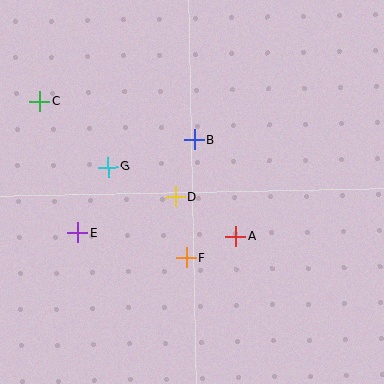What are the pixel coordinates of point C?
Point C is at (40, 101).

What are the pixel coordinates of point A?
Point A is at (236, 236).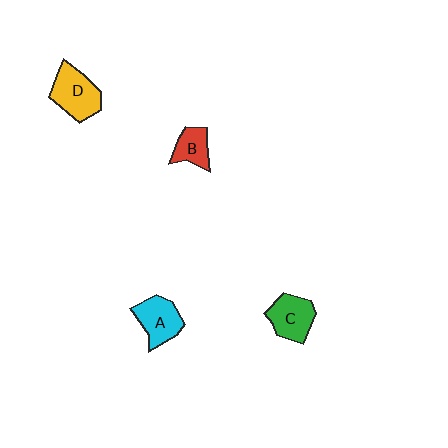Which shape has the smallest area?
Shape B (red).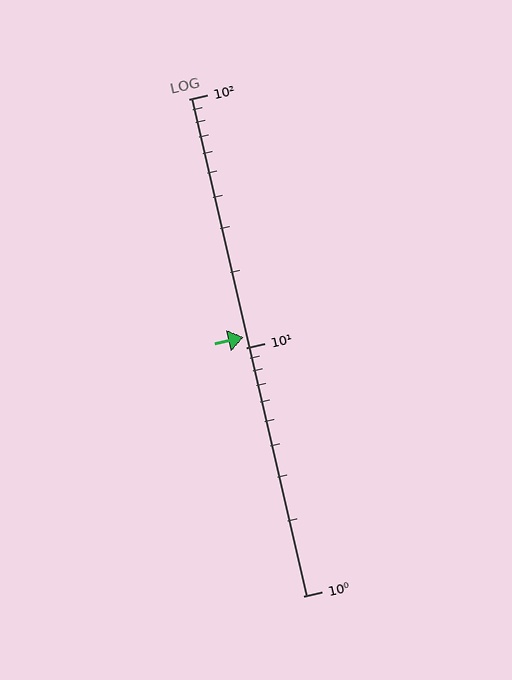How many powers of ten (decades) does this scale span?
The scale spans 2 decades, from 1 to 100.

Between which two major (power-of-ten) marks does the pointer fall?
The pointer is between 10 and 100.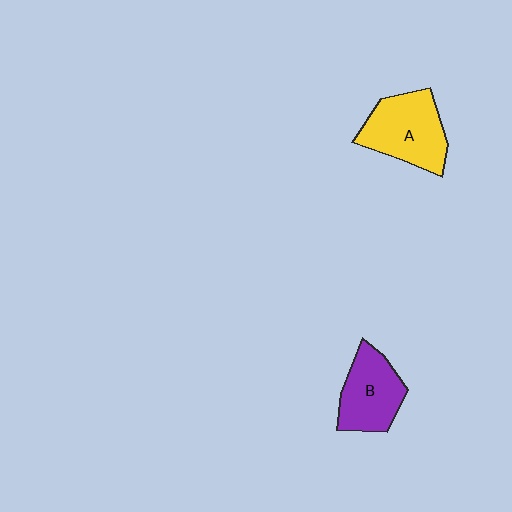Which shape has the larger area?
Shape A (yellow).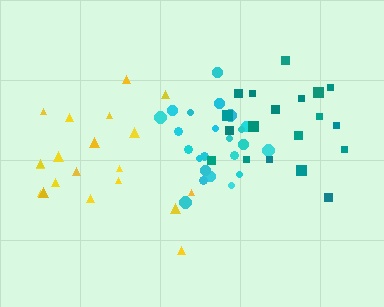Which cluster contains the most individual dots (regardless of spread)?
Cyan (23).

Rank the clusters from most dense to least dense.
cyan, teal, yellow.